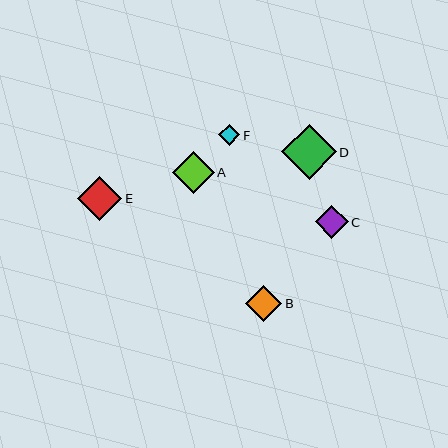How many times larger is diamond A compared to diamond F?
Diamond A is approximately 2.0 times the size of diamond F.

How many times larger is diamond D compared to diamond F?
Diamond D is approximately 2.6 times the size of diamond F.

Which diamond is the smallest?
Diamond F is the smallest with a size of approximately 21 pixels.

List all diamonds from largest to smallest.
From largest to smallest: D, E, A, B, C, F.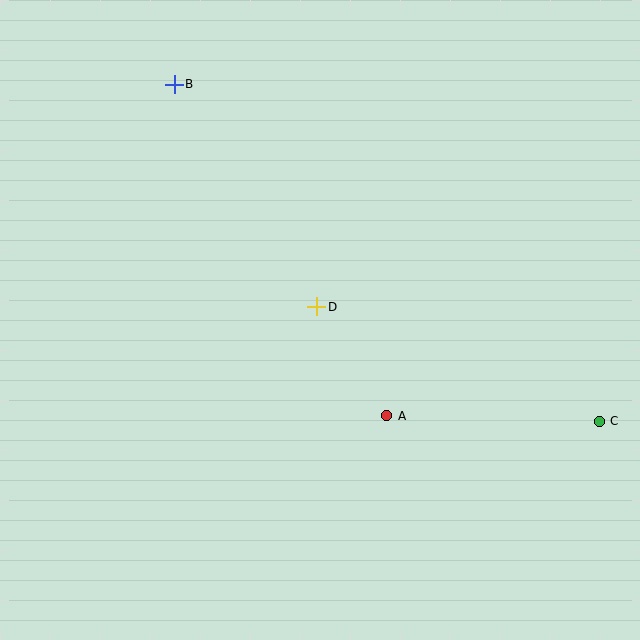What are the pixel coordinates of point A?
Point A is at (387, 416).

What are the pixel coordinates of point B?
Point B is at (174, 84).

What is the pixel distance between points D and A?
The distance between D and A is 130 pixels.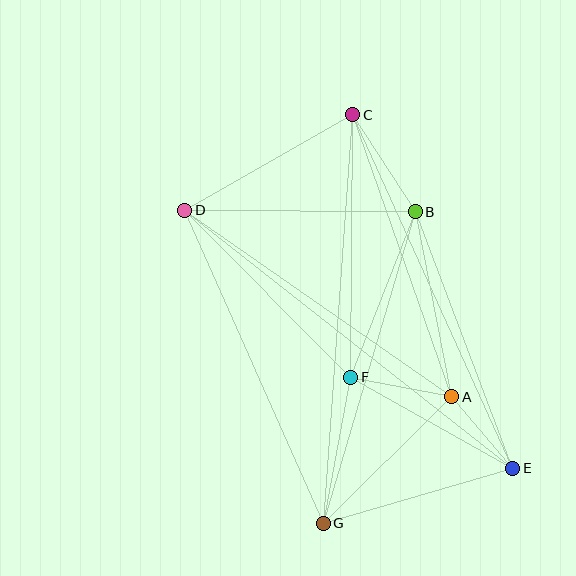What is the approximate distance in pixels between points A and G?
The distance between A and G is approximately 180 pixels.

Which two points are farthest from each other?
Points D and E are farthest from each other.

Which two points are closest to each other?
Points A and E are closest to each other.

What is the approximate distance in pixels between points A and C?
The distance between A and C is approximately 299 pixels.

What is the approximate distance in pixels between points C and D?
The distance between C and D is approximately 193 pixels.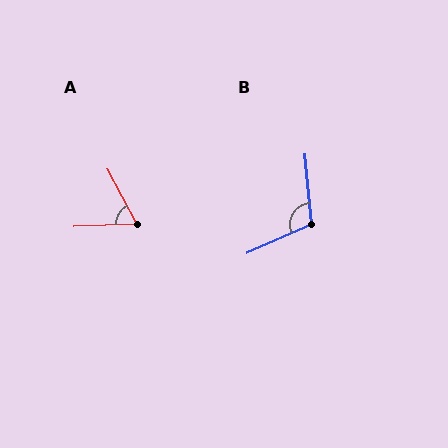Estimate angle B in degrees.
Approximately 108 degrees.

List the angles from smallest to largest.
A (65°), B (108°).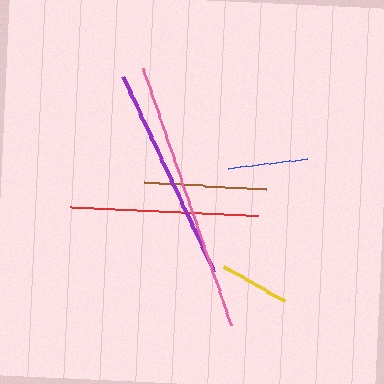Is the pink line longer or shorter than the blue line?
The pink line is longer than the blue line.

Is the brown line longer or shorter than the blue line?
The brown line is longer than the blue line.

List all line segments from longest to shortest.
From longest to shortest: pink, purple, red, brown, blue, yellow.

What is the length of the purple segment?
The purple segment is approximately 215 pixels long.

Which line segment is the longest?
The pink line is the longest at approximately 272 pixels.